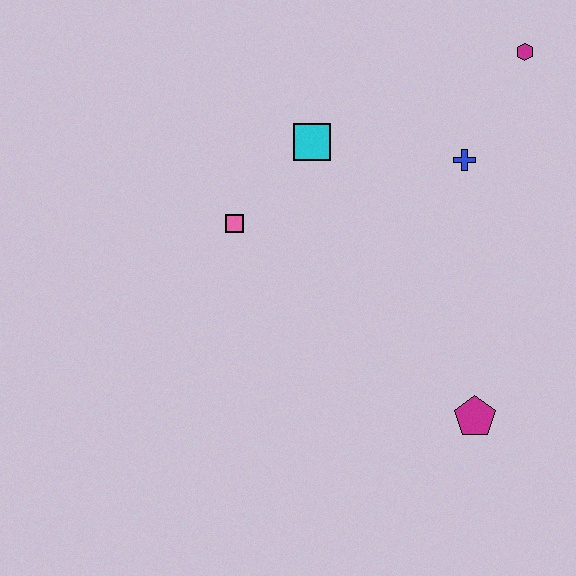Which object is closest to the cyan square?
The pink square is closest to the cyan square.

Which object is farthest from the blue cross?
The magenta pentagon is farthest from the blue cross.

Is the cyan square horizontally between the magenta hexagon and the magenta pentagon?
No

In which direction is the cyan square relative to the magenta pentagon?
The cyan square is above the magenta pentagon.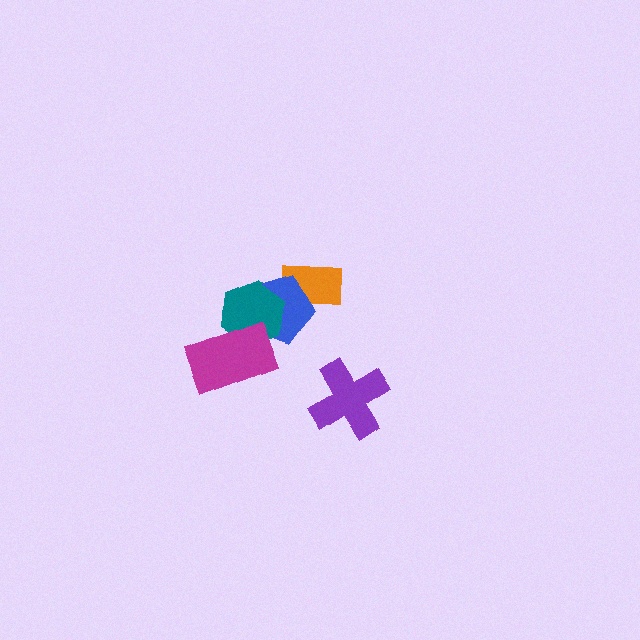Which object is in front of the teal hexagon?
The magenta rectangle is in front of the teal hexagon.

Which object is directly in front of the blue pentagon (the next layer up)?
The teal hexagon is directly in front of the blue pentagon.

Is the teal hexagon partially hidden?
Yes, it is partially covered by another shape.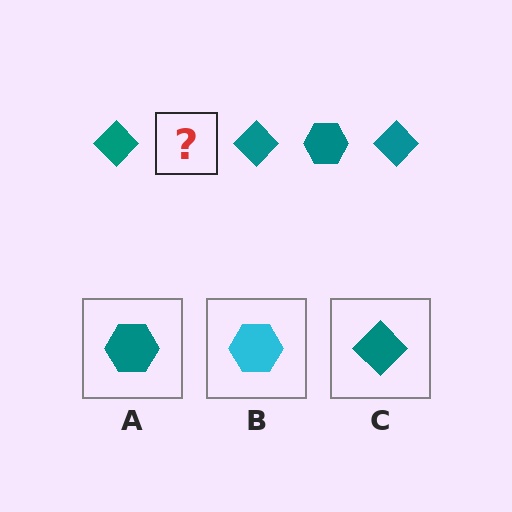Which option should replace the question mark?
Option A.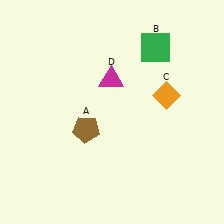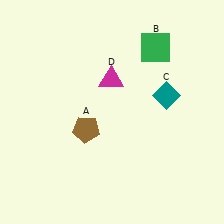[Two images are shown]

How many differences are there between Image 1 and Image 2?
There is 1 difference between the two images.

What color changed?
The diamond (C) changed from orange in Image 1 to teal in Image 2.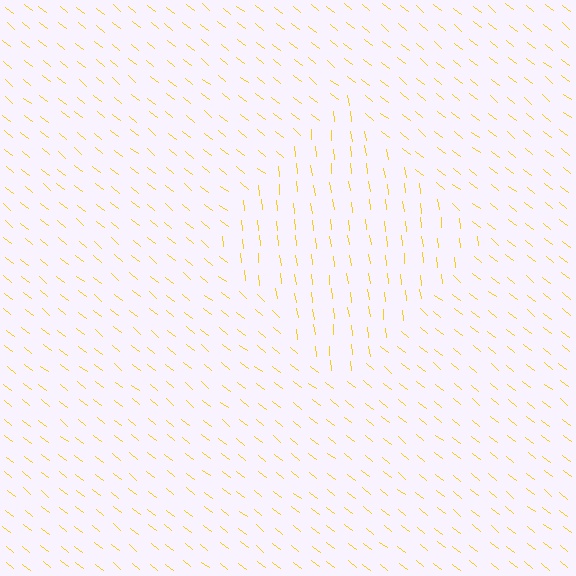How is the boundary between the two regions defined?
The boundary is defined purely by a change in line orientation (approximately 45 degrees difference). All lines are the same color and thickness.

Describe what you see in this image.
The image is filled with small yellow line segments. A diamond region in the image has lines oriented differently from the surrounding lines, creating a visible texture boundary.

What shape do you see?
I see a diamond.